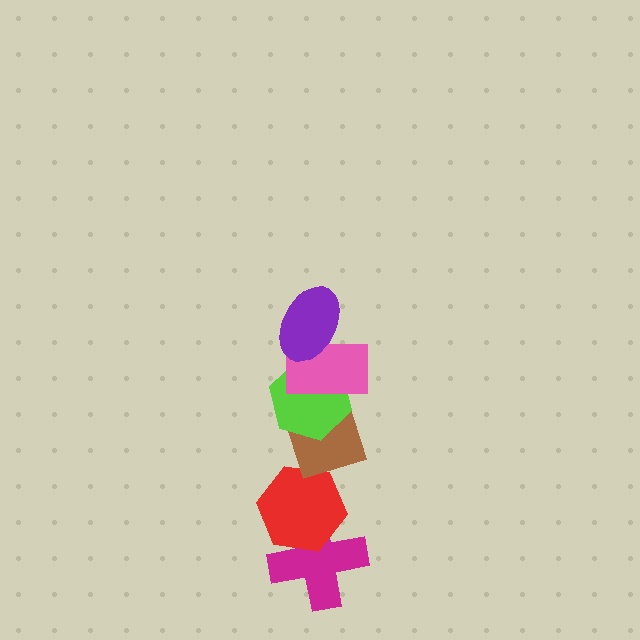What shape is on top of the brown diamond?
The lime hexagon is on top of the brown diamond.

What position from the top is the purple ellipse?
The purple ellipse is 1st from the top.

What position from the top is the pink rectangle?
The pink rectangle is 2nd from the top.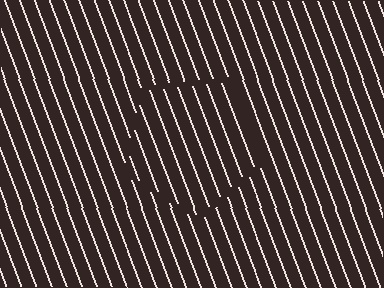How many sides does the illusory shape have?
5 sides — the line-ends trace a pentagon.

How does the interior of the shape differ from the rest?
The interior of the shape contains the same grating, shifted by half a period — the contour is defined by the phase discontinuity where line-ends from the inner and outer gratings abut.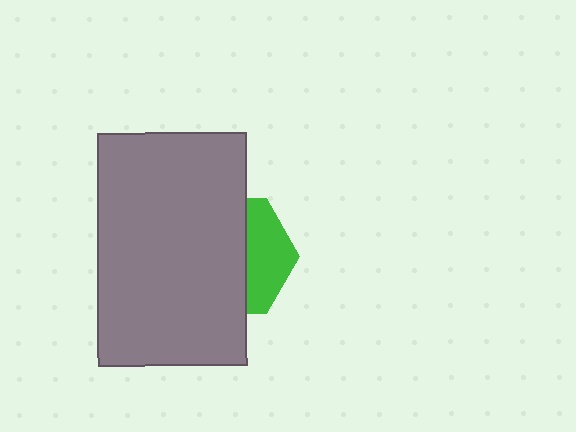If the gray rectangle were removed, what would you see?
You would see the complete green hexagon.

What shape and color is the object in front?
The object in front is a gray rectangle.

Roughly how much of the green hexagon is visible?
A small part of it is visible (roughly 36%).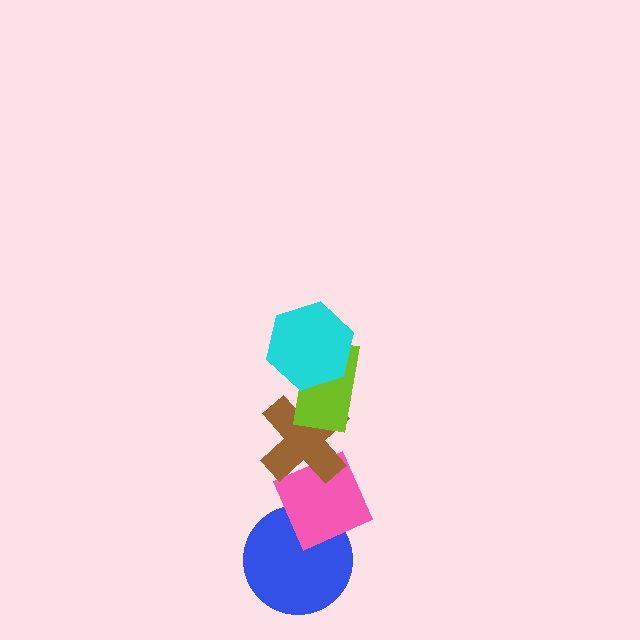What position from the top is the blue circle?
The blue circle is 5th from the top.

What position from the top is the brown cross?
The brown cross is 3rd from the top.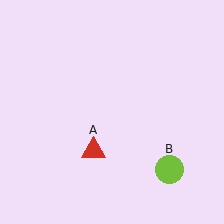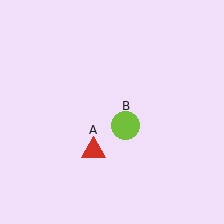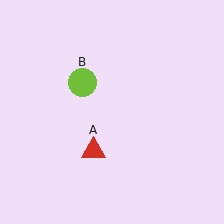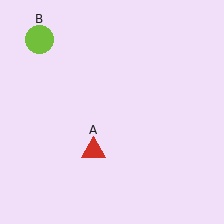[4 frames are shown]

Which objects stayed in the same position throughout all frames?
Red triangle (object A) remained stationary.